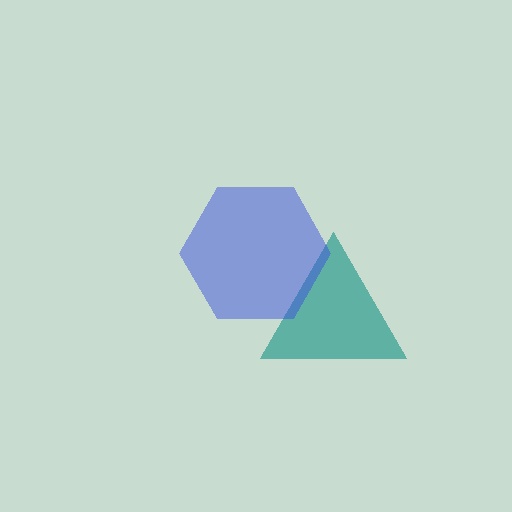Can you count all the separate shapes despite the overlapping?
Yes, there are 2 separate shapes.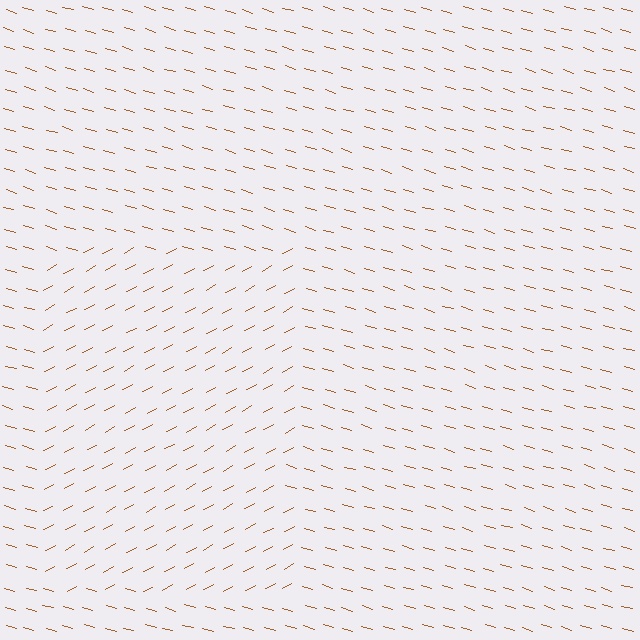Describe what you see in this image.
The image is filled with small brown line segments. A rectangle region in the image has lines oriented differently from the surrounding lines, creating a visible texture boundary.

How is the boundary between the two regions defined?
The boundary is defined purely by a change in line orientation (approximately 45 degrees difference). All lines are the same color and thickness.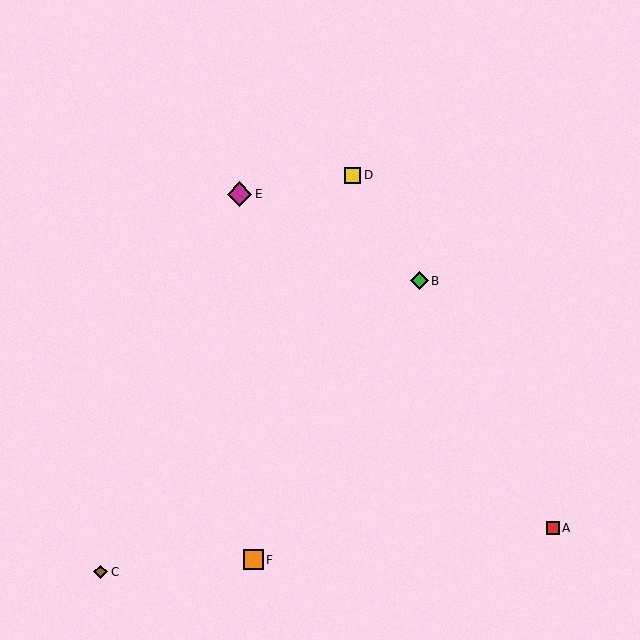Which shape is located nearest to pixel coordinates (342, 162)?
The yellow square (labeled D) at (353, 175) is nearest to that location.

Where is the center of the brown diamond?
The center of the brown diamond is at (101, 572).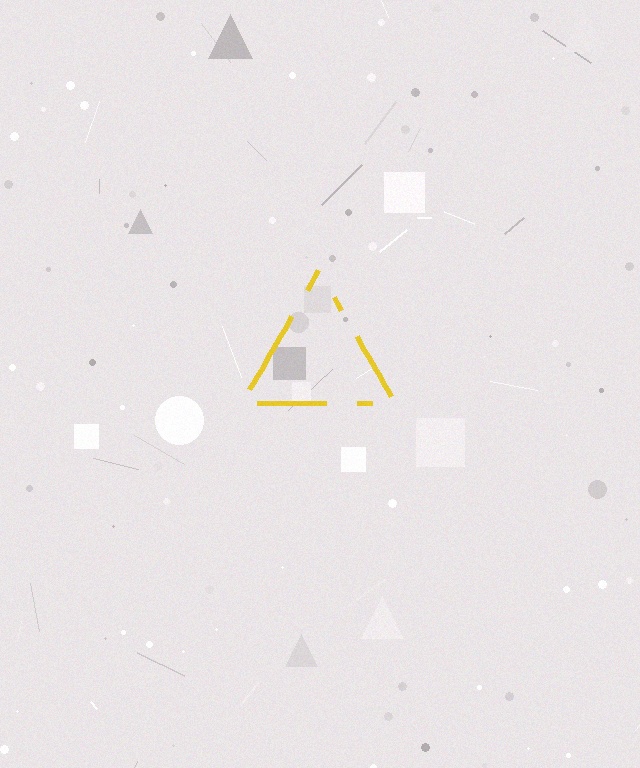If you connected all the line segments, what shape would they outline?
They would outline a triangle.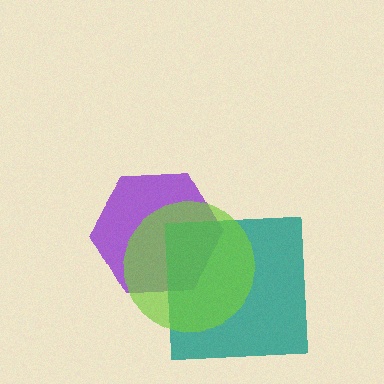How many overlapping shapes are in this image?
There are 3 overlapping shapes in the image.